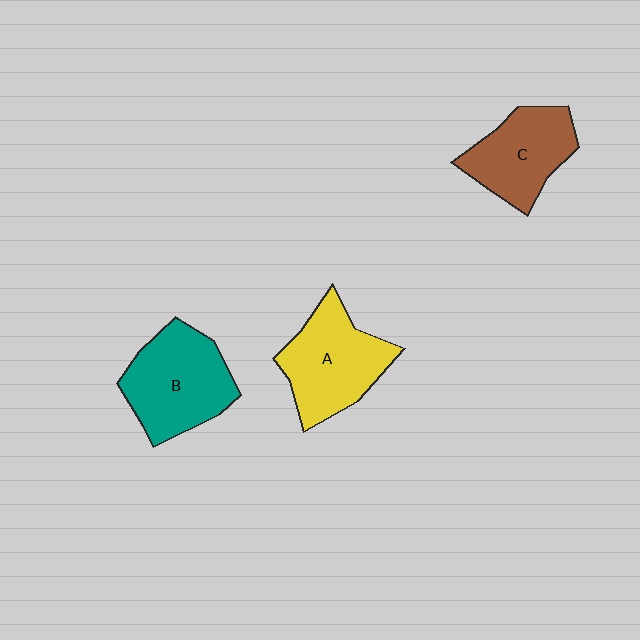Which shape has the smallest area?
Shape C (brown).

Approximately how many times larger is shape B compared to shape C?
Approximately 1.2 times.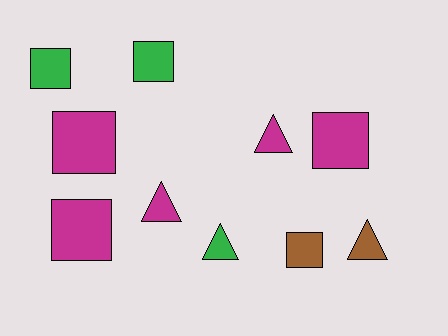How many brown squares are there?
There is 1 brown square.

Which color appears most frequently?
Magenta, with 5 objects.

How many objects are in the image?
There are 10 objects.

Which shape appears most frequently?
Square, with 6 objects.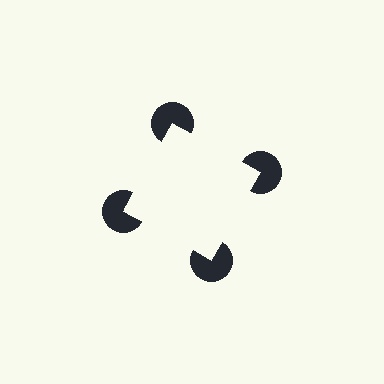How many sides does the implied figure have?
4 sides.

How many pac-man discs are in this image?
There are 4 — one at each vertex of the illusory square.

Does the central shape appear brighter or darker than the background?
It typically appears slightly brighter than the background, even though no actual brightness change is drawn.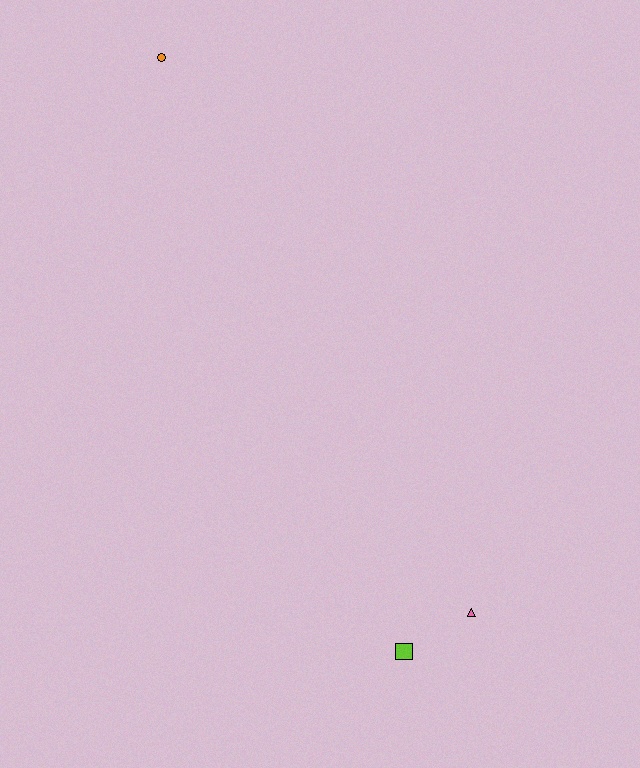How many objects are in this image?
There are 3 objects.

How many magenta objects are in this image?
There are no magenta objects.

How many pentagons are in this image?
There are no pentagons.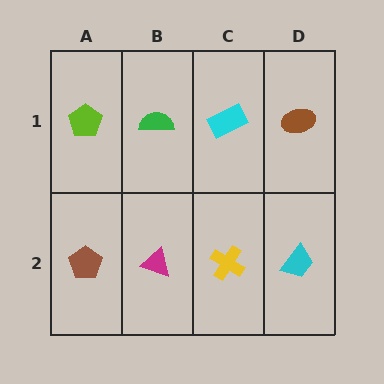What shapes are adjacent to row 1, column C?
A yellow cross (row 2, column C), a green semicircle (row 1, column B), a brown ellipse (row 1, column D).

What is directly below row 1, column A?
A brown pentagon.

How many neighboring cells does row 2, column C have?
3.